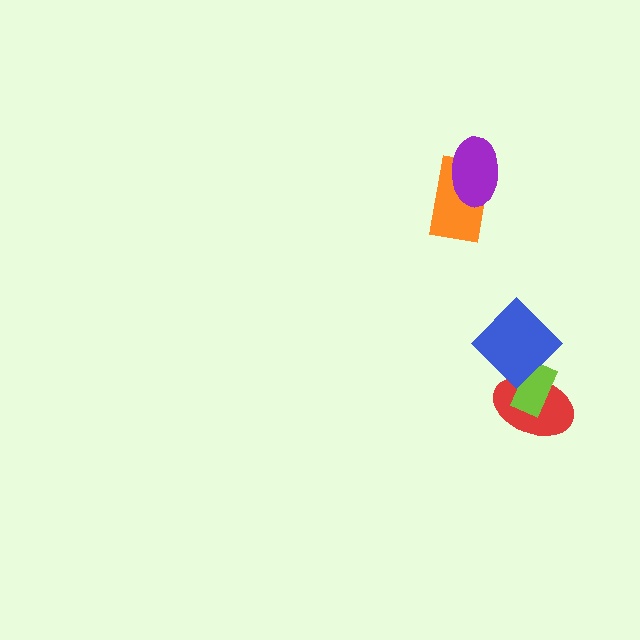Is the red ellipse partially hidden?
Yes, it is partially covered by another shape.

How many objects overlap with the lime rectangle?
2 objects overlap with the lime rectangle.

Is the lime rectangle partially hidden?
Yes, it is partially covered by another shape.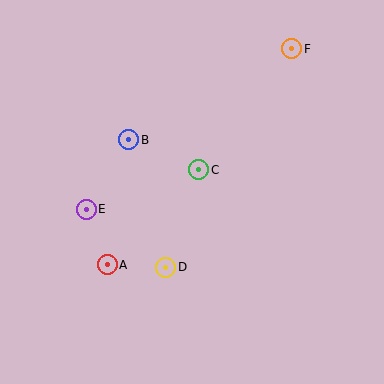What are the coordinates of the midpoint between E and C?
The midpoint between E and C is at (142, 190).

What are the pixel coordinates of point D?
Point D is at (166, 267).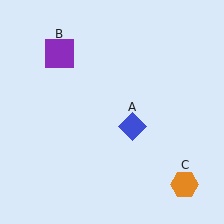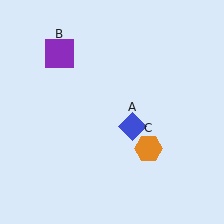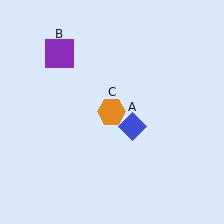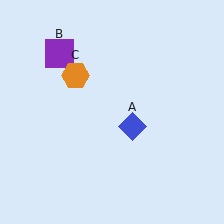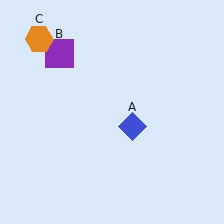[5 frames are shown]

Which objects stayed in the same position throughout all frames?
Blue diamond (object A) and purple square (object B) remained stationary.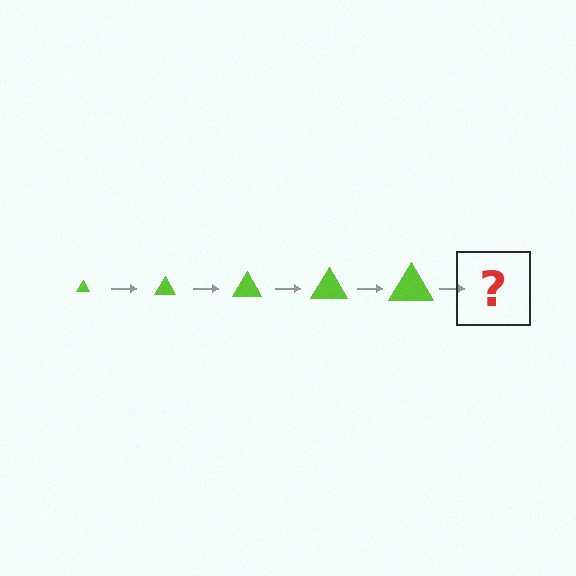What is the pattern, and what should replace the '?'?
The pattern is that the triangle gets progressively larger each step. The '?' should be a lime triangle, larger than the previous one.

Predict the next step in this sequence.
The next step is a lime triangle, larger than the previous one.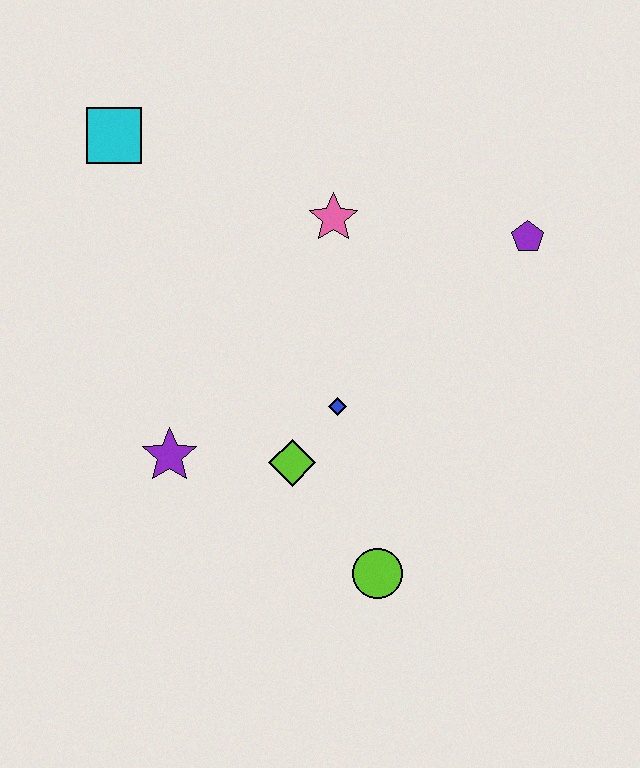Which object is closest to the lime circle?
The lime diamond is closest to the lime circle.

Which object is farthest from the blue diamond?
The cyan square is farthest from the blue diamond.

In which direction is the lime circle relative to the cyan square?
The lime circle is below the cyan square.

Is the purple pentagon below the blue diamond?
No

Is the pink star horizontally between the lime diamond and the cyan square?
No